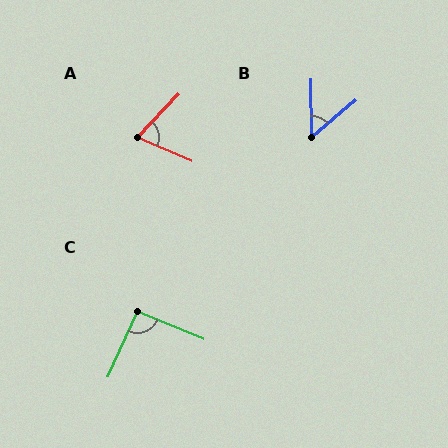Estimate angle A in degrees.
Approximately 69 degrees.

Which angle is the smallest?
B, at approximately 50 degrees.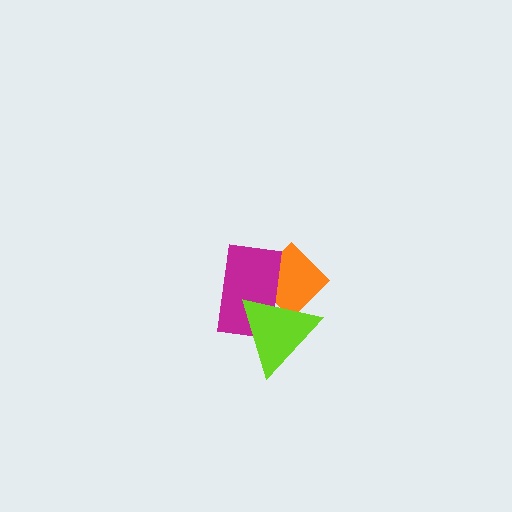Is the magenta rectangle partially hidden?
Yes, it is partially covered by another shape.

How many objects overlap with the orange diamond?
2 objects overlap with the orange diamond.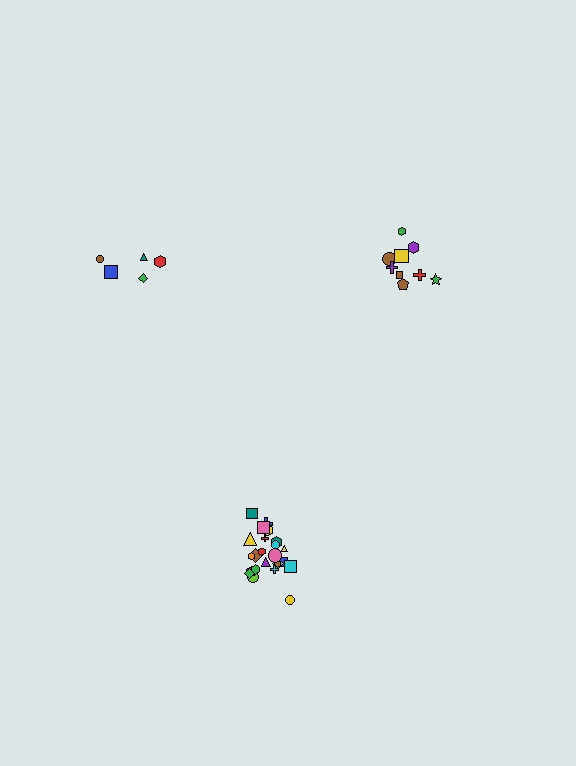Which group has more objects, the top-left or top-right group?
The top-right group.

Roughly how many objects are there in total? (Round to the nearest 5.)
Roughly 40 objects in total.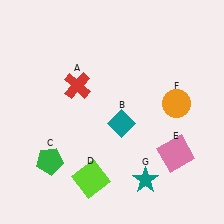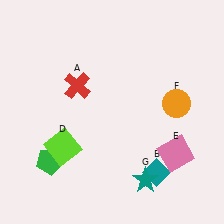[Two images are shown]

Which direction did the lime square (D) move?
The lime square (D) moved up.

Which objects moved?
The objects that moved are: the teal diamond (B), the lime square (D).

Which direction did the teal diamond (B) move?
The teal diamond (B) moved down.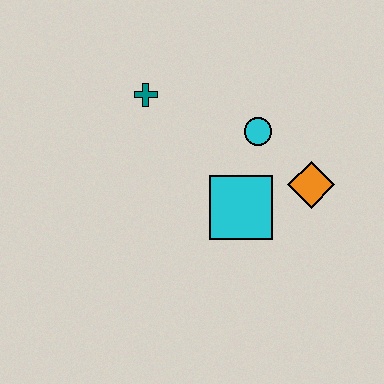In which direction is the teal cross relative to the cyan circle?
The teal cross is to the left of the cyan circle.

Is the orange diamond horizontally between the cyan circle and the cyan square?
No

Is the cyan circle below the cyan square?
No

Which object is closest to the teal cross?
The cyan circle is closest to the teal cross.